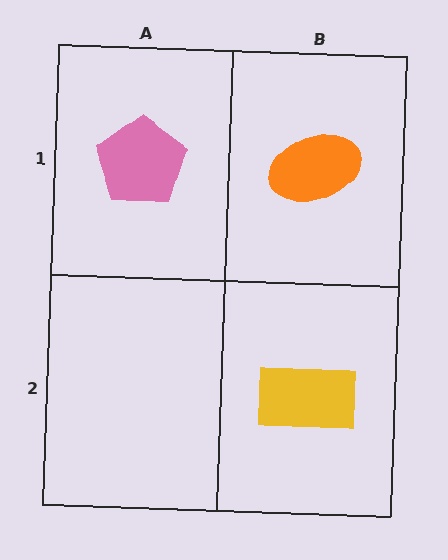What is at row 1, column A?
A pink pentagon.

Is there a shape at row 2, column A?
No, that cell is empty.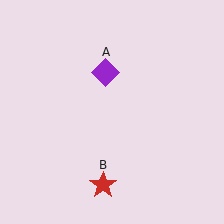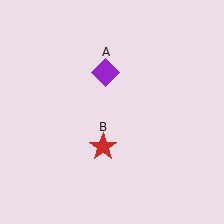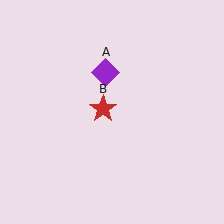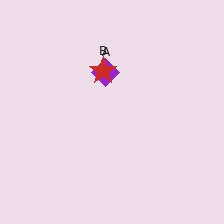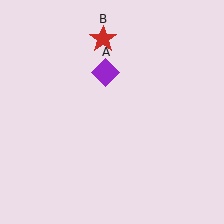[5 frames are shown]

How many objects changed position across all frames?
1 object changed position: red star (object B).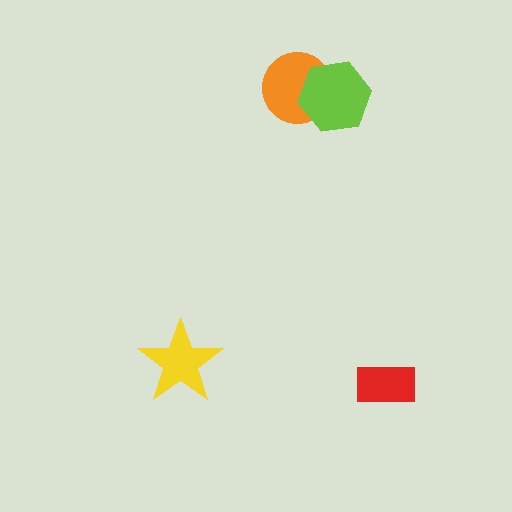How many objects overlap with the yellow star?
0 objects overlap with the yellow star.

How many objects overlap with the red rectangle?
0 objects overlap with the red rectangle.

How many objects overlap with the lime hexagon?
1 object overlaps with the lime hexagon.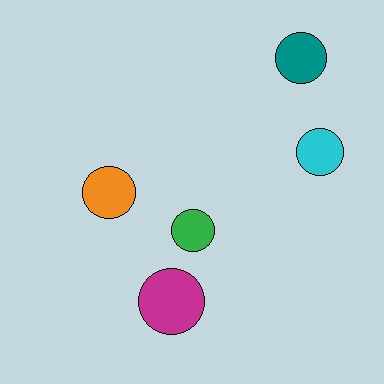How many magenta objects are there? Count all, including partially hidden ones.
There is 1 magenta object.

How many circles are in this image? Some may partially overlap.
There are 5 circles.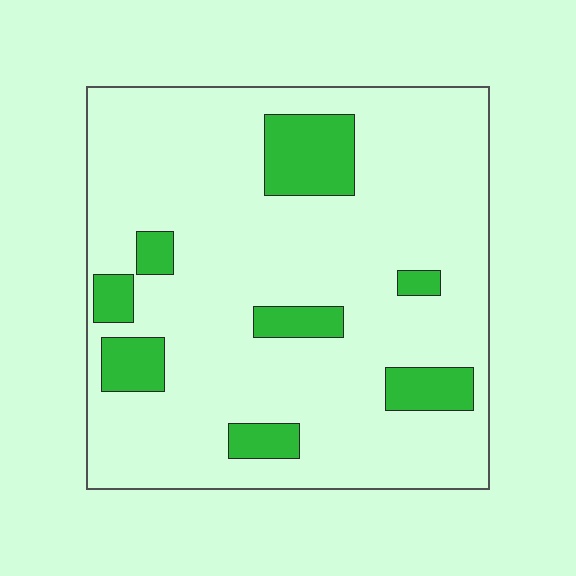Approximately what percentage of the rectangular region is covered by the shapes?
Approximately 15%.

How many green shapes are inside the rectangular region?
8.